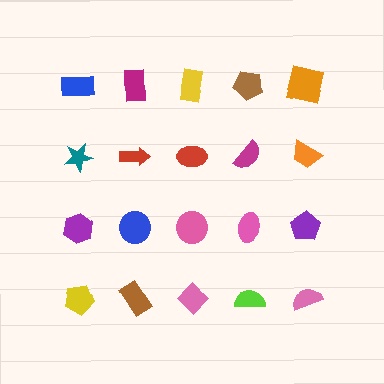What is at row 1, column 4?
A brown pentagon.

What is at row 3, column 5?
A purple pentagon.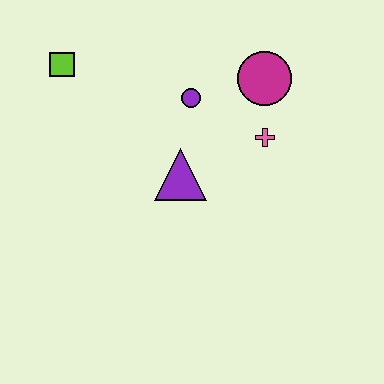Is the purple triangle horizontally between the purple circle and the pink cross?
No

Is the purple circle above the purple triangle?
Yes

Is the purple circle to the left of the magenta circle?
Yes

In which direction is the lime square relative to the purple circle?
The lime square is to the left of the purple circle.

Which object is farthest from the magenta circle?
The lime square is farthest from the magenta circle.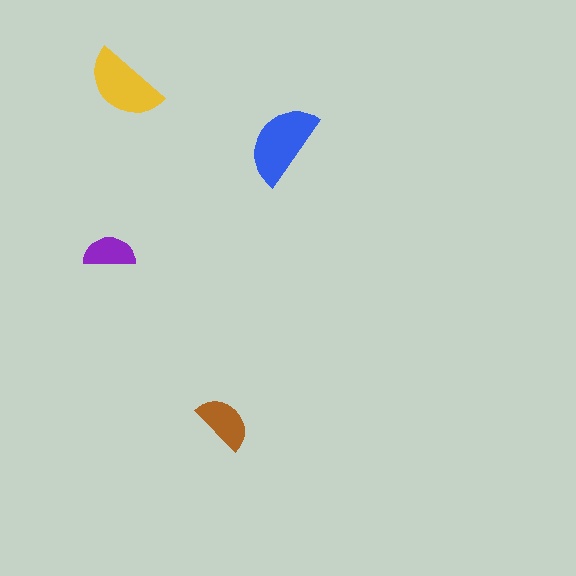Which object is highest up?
The yellow semicircle is topmost.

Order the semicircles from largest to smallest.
the blue one, the yellow one, the brown one, the purple one.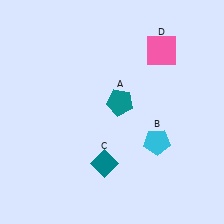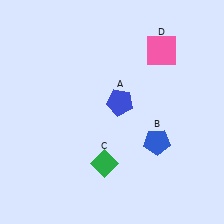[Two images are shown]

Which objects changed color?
A changed from teal to blue. B changed from cyan to blue. C changed from teal to green.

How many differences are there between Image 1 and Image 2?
There are 3 differences between the two images.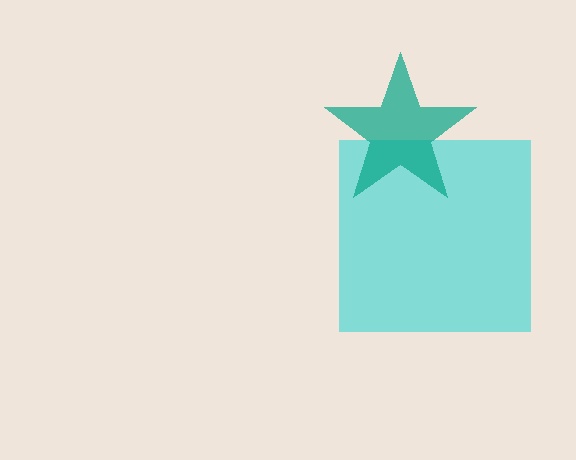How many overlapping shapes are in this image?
There are 2 overlapping shapes in the image.